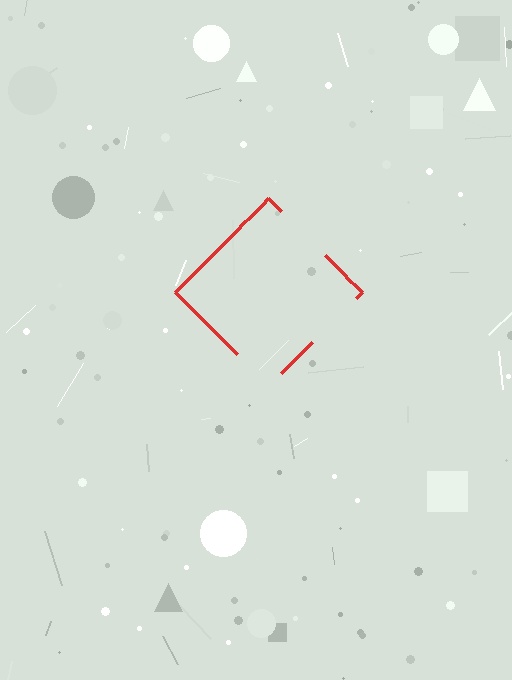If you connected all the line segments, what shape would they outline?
They would outline a diamond.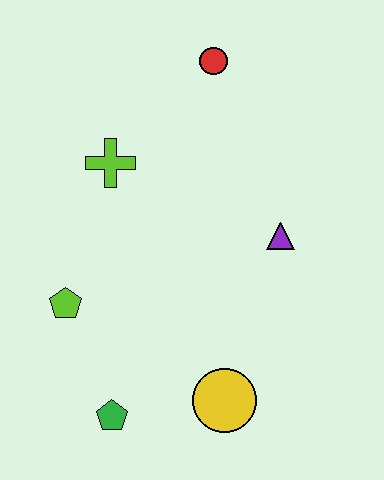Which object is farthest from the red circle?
The green pentagon is farthest from the red circle.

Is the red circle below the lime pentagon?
No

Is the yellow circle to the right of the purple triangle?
No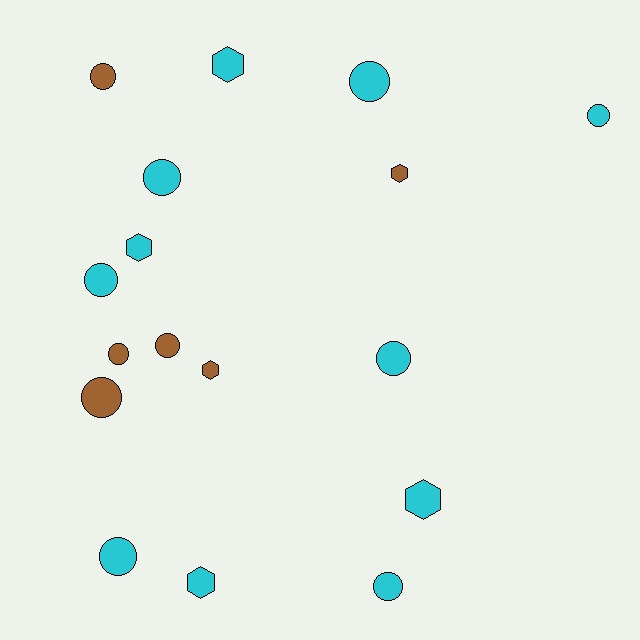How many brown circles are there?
There are 4 brown circles.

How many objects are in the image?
There are 17 objects.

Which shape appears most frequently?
Circle, with 11 objects.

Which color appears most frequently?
Cyan, with 11 objects.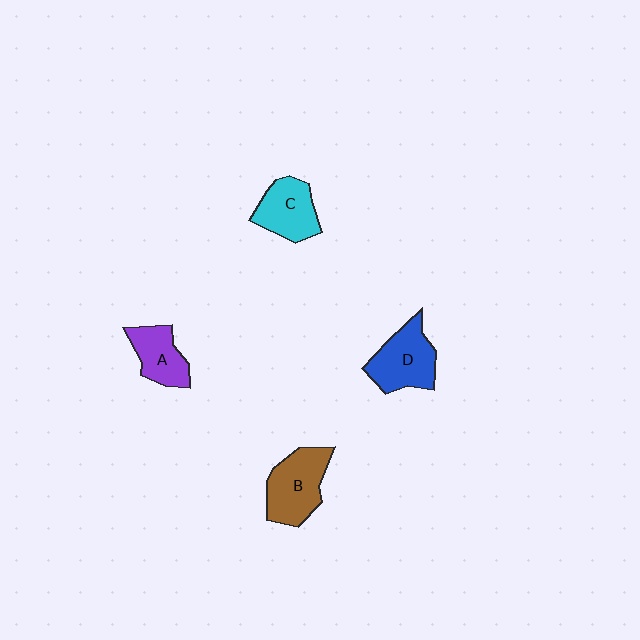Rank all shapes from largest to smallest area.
From largest to smallest: B (brown), D (blue), C (cyan), A (purple).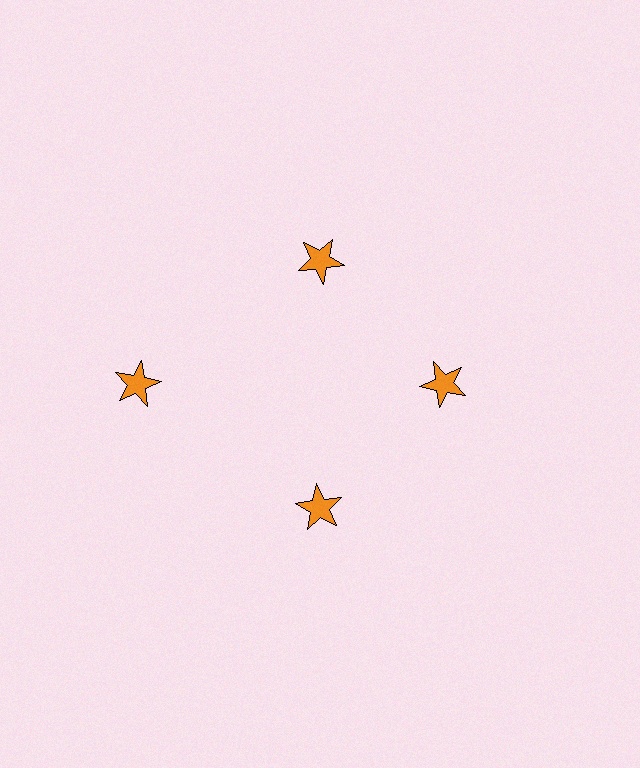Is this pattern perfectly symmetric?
No. The 4 orange stars are arranged in a ring, but one element near the 9 o'clock position is pushed outward from the center, breaking the 4-fold rotational symmetry.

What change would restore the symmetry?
The symmetry would be restored by moving it inward, back onto the ring so that all 4 stars sit at equal angles and equal distance from the center.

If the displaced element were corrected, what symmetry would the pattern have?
It would have 4-fold rotational symmetry — the pattern would map onto itself every 90 degrees.